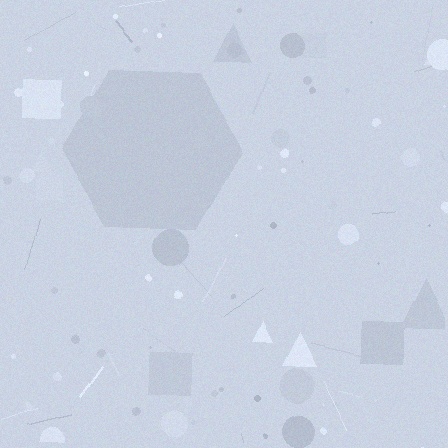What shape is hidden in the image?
A hexagon is hidden in the image.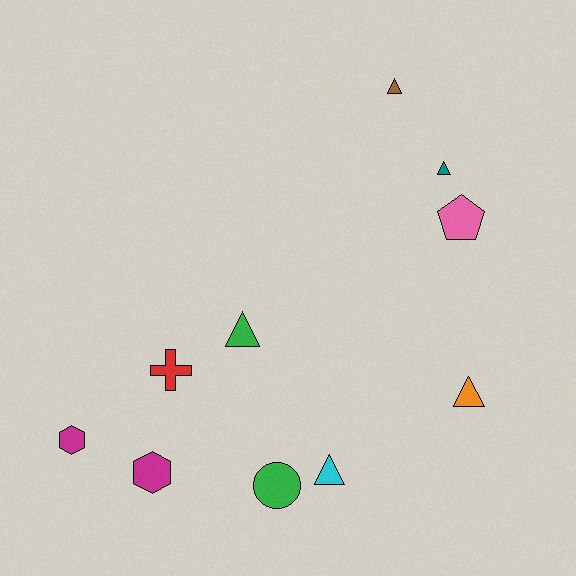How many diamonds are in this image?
There are no diamonds.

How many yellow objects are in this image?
There are no yellow objects.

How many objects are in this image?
There are 10 objects.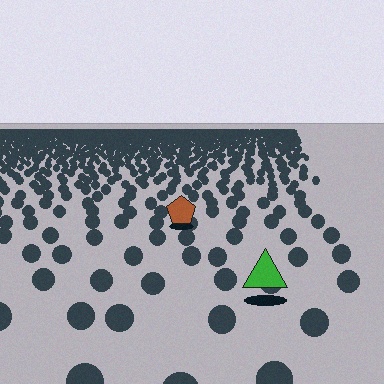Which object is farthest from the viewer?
The brown pentagon is farthest from the viewer. It appears smaller and the ground texture around it is denser.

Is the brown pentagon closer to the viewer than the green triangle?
No. The green triangle is closer — you can tell from the texture gradient: the ground texture is coarser near it.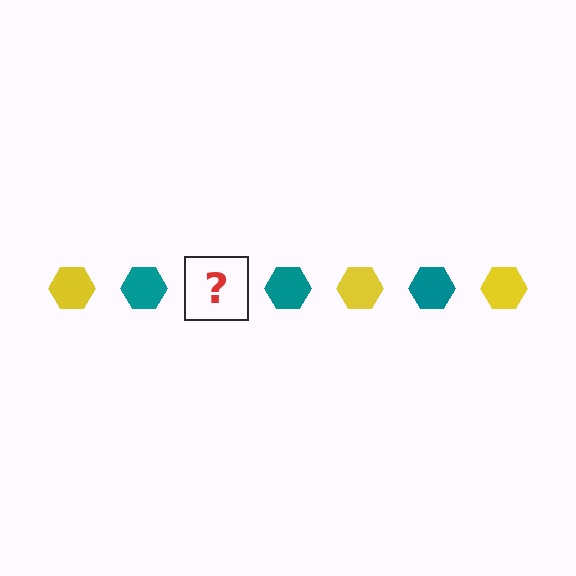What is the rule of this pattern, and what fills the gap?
The rule is that the pattern cycles through yellow, teal hexagons. The gap should be filled with a yellow hexagon.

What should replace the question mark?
The question mark should be replaced with a yellow hexagon.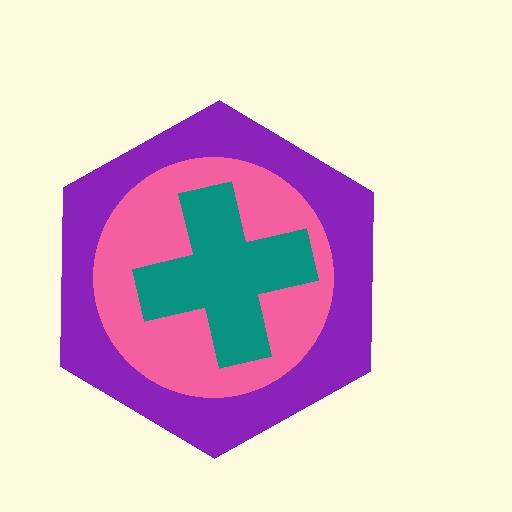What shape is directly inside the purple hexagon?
The pink circle.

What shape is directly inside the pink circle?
The teal cross.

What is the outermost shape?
The purple hexagon.